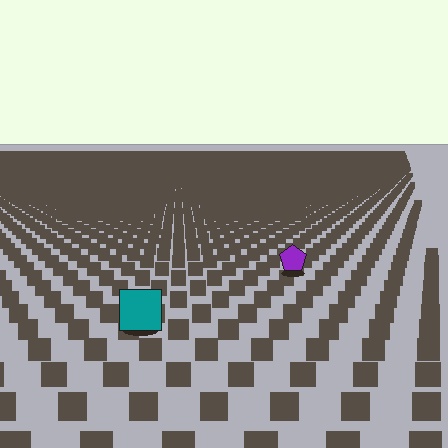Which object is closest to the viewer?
The teal square is closest. The texture marks near it are larger and more spread out.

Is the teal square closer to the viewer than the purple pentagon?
Yes. The teal square is closer — you can tell from the texture gradient: the ground texture is coarser near it.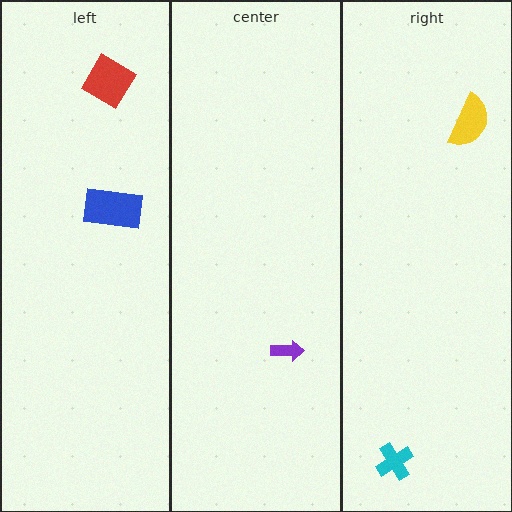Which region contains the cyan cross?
The right region.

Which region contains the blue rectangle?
The left region.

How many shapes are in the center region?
1.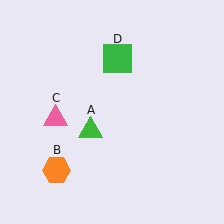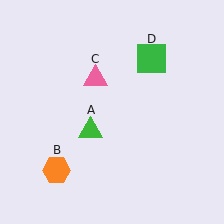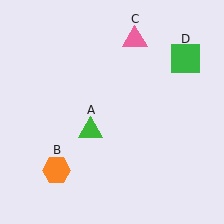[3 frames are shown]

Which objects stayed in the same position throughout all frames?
Green triangle (object A) and orange hexagon (object B) remained stationary.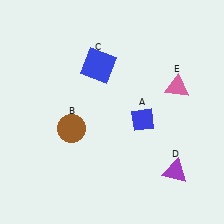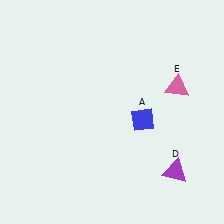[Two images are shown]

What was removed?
The blue square (C), the brown circle (B) were removed in Image 2.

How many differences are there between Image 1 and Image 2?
There are 2 differences between the two images.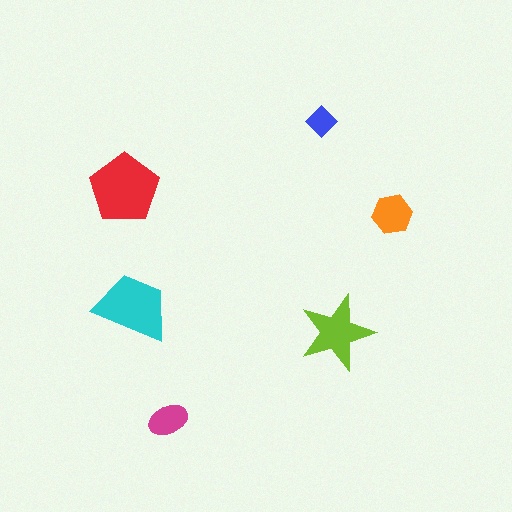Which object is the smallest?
The blue diamond.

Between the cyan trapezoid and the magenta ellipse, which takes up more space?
The cyan trapezoid.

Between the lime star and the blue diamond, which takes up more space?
The lime star.